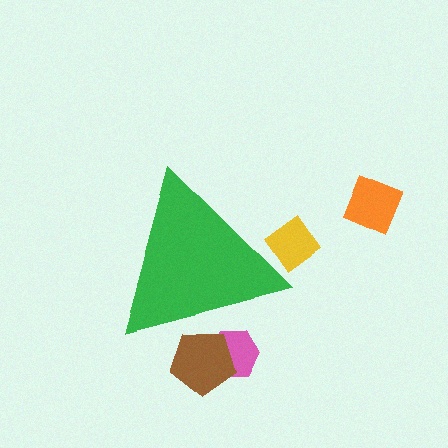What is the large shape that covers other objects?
A green triangle.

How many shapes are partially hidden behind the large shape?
3 shapes are partially hidden.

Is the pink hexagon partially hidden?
Yes, the pink hexagon is partially hidden behind the green triangle.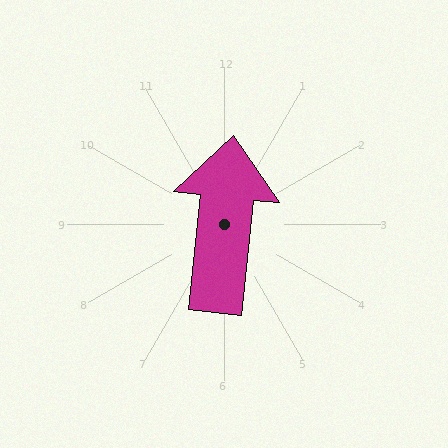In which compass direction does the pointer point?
North.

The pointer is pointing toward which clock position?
Roughly 12 o'clock.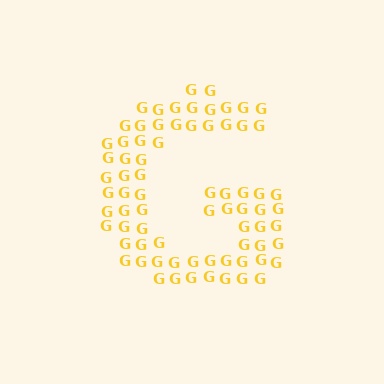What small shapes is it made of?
It is made of small letter G's.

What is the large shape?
The large shape is the letter G.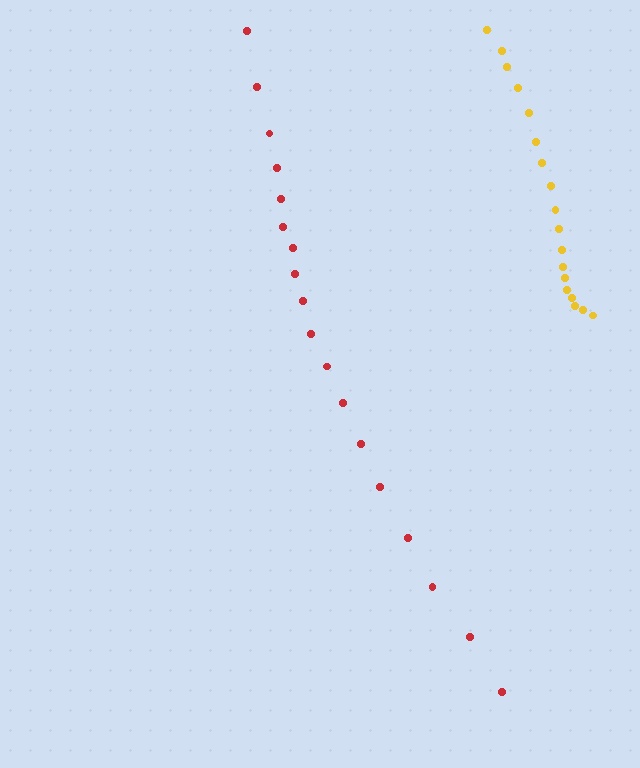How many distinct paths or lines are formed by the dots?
There are 2 distinct paths.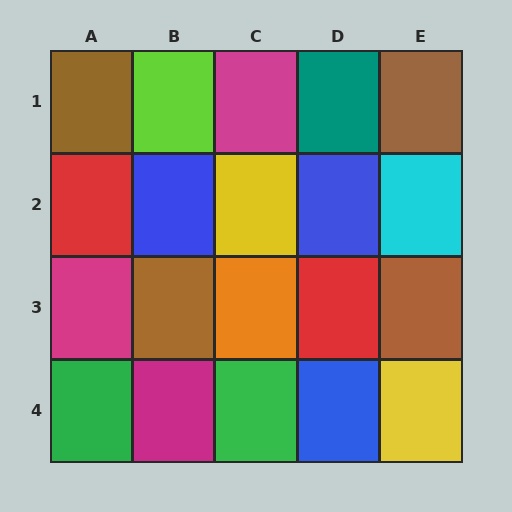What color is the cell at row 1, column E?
Brown.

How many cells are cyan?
1 cell is cyan.